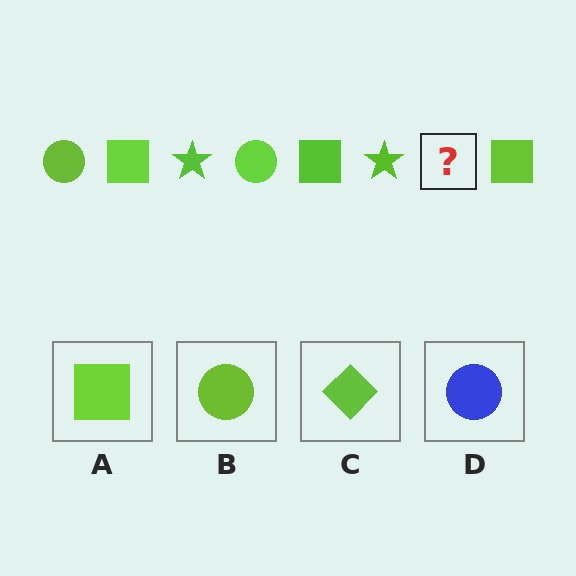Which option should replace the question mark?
Option B.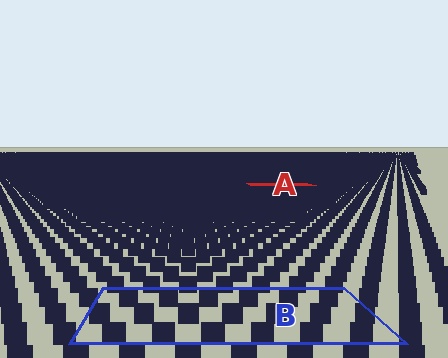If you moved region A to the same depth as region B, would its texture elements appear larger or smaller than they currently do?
They would appear larger. At a closer depth, the same texture elements are projected at a bigger on-screen size.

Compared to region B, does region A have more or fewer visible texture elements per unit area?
Region A has more texture elements per unit area — they are packed more densely because it is farther away.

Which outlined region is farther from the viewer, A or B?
Region A is farther from the viewer — the texture elements inside it appear smaller and more densely packed.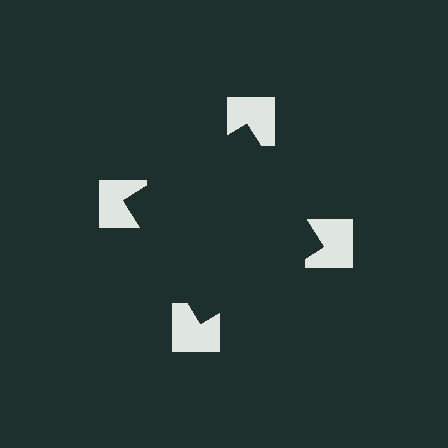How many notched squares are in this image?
There are 4 — one at each vertex of the illusory square.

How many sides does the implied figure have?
4 sides.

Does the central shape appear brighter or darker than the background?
It typically appears slightly darker than the background, even though no actual brightness change is drawn.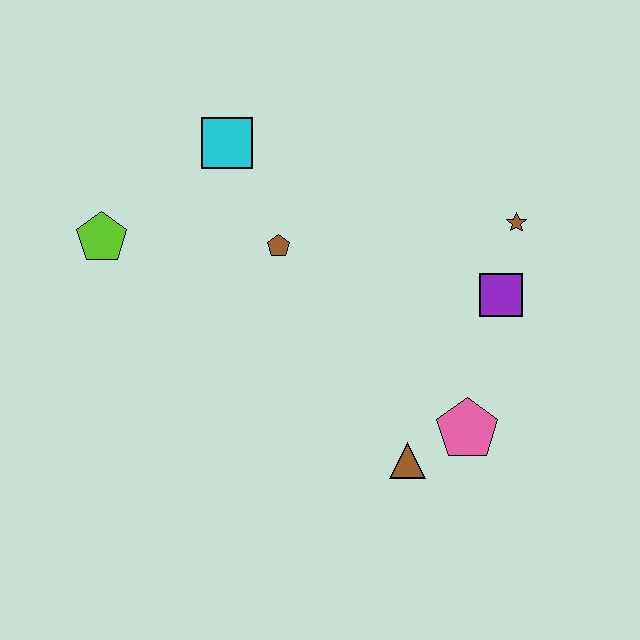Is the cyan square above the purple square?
Yes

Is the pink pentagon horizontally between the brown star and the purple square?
No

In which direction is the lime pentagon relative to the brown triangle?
The lime pentagon is to the left of the brown triangle.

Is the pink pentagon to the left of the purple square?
Yes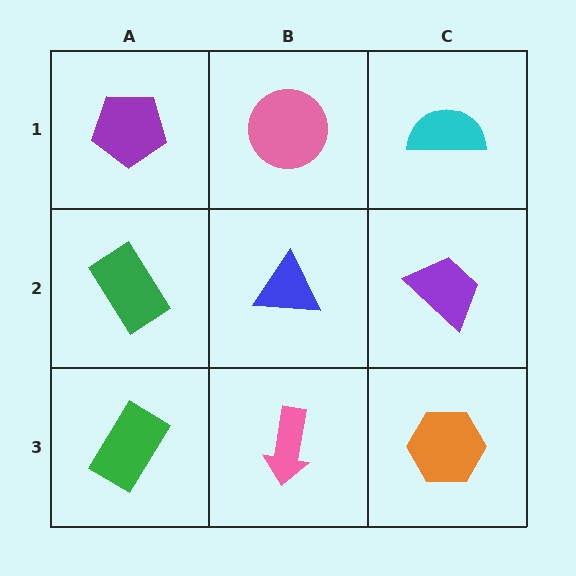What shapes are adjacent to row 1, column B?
A blue triangle (row 2, column B), a purple pentagon (row 1, column A), a cyan semicircle (row 1, column C).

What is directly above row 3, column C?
A purple trapezoid.